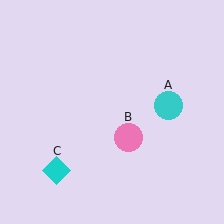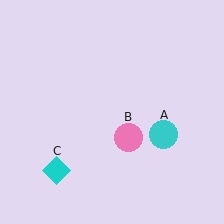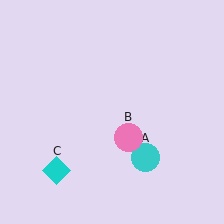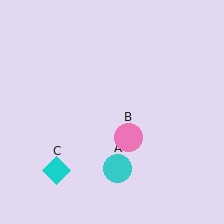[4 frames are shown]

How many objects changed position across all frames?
1 object changed position: cyan circle (object A).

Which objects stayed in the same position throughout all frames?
Pink circle (object B) and cyan diamond (object C) remained stationary.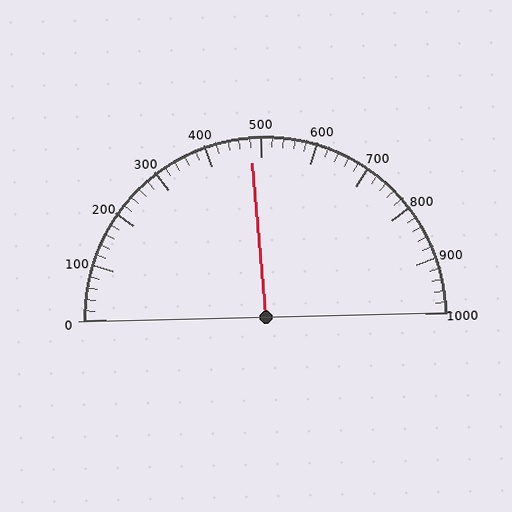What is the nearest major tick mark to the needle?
The nearest major tick mark is 500.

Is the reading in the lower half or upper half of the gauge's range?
The reading is in the lower half of the range (0 to 1000).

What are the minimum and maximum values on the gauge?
The gauge ranges from 0 to 1000.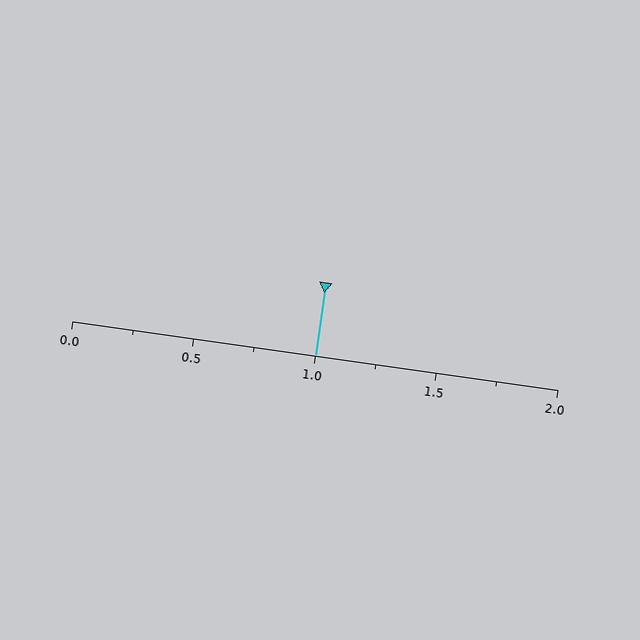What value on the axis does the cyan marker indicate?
The marker indicates approximately 1.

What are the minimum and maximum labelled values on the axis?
The axis runs from 0.0 to 2.0.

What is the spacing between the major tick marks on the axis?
The major ticks are spaced 0.5 apart.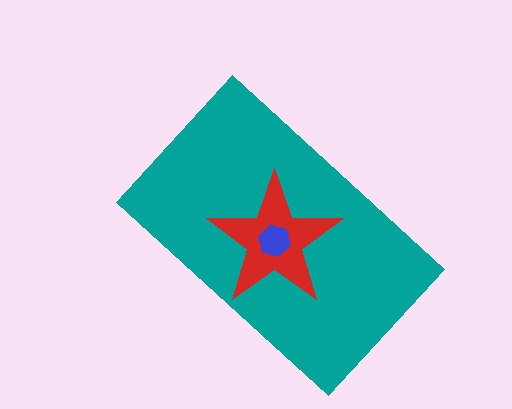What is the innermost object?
The blue hexagon.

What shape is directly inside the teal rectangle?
The red star.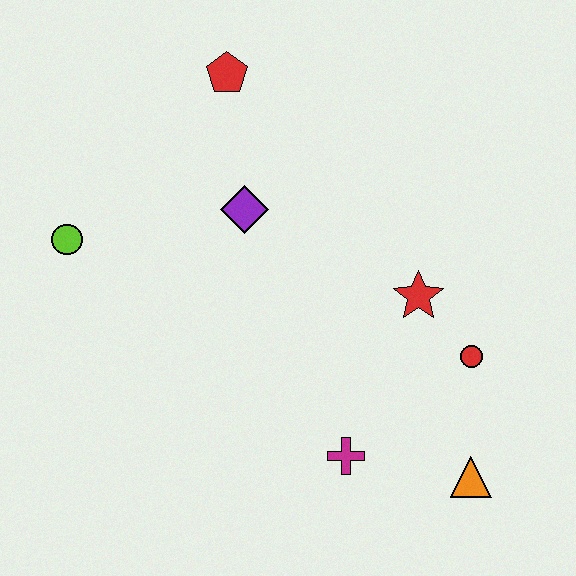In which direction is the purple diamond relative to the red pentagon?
The purple diamond is below the red pentagon.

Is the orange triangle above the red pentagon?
No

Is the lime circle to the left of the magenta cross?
Yes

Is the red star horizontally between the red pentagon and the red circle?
Yes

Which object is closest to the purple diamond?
The red pentagon is closest to the purple diamond.